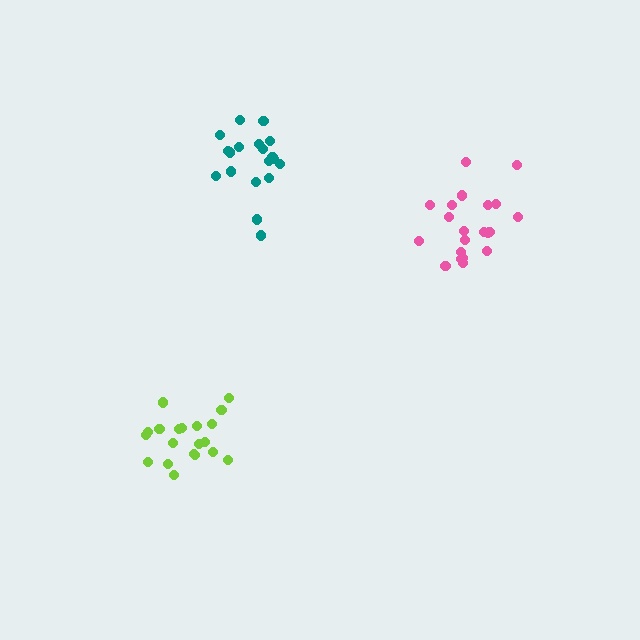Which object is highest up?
The teal cluster is topmost.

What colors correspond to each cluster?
The clusters are colored: teal, pink, lime.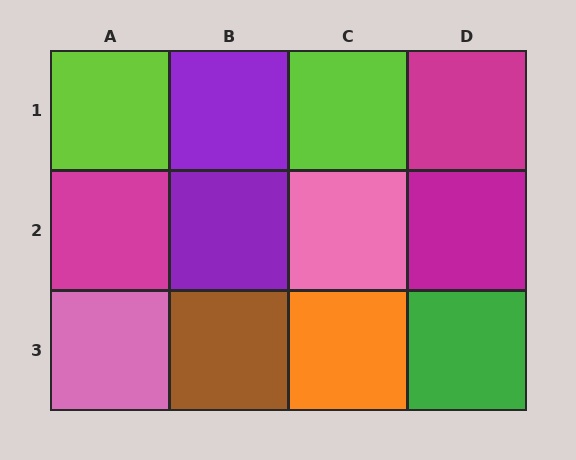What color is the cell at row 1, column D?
Magenta.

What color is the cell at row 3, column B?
Brown.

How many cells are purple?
2 cells are purple.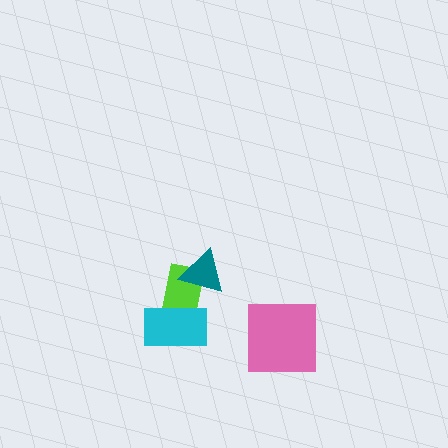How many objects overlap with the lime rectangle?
2 objects overlap with the lime rectangle.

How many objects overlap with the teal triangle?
1 object overlaps with the teal triangle.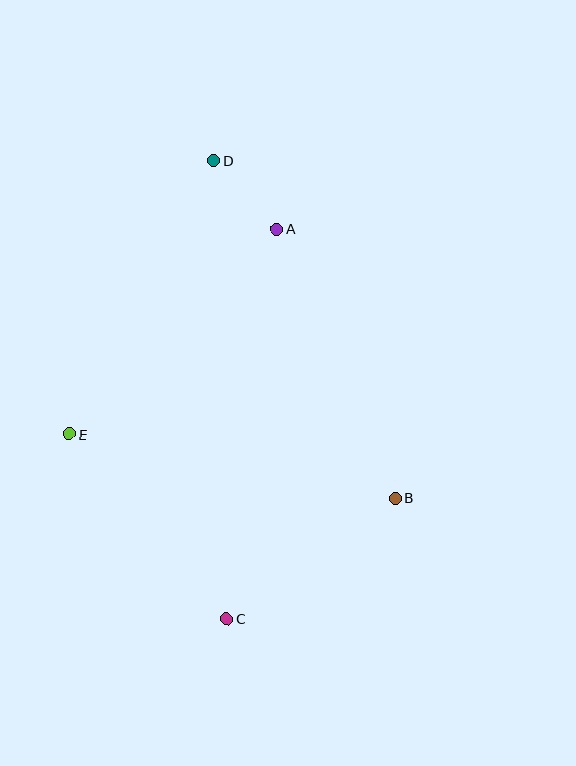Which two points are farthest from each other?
Points C and D are farthest from each other.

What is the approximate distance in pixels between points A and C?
The distance between A and C is approximately 393 pixels.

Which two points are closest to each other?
Points A and D are closest to each other.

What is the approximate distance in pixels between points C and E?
The distance between C and E is approximately 243 pixels.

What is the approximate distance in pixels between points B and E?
The distance between B and E is approximately 332 pixels.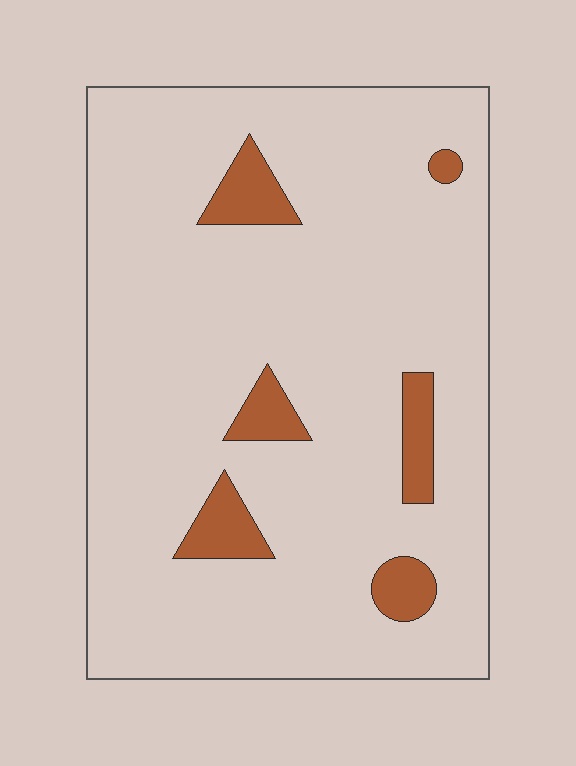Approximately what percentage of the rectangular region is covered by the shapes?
Approximately 10%.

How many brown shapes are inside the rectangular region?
6.